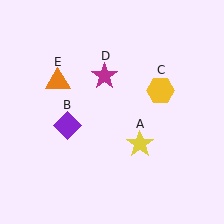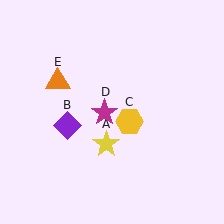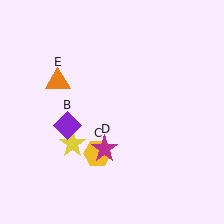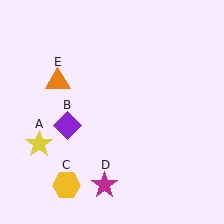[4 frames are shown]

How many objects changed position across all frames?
3 objects changed position: yellow star (object A), yellow hexagon (object C), magenta star (object D).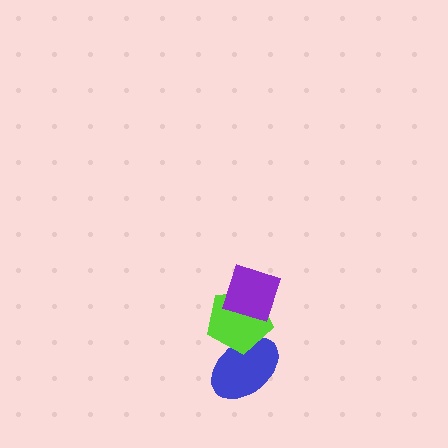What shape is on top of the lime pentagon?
The purple diamond is on top of the lime pentagon.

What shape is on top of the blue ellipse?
The lime pentagon is on top of the blue ellipse.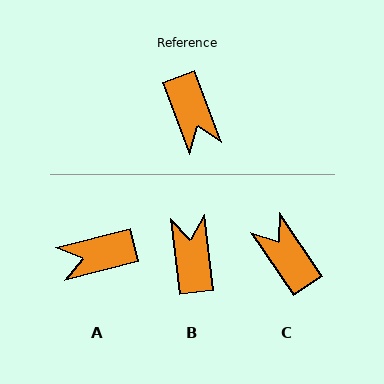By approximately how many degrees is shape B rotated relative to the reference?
Approximately 166 degrees counter-clockwise.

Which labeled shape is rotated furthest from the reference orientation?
B, about 166 degrees away.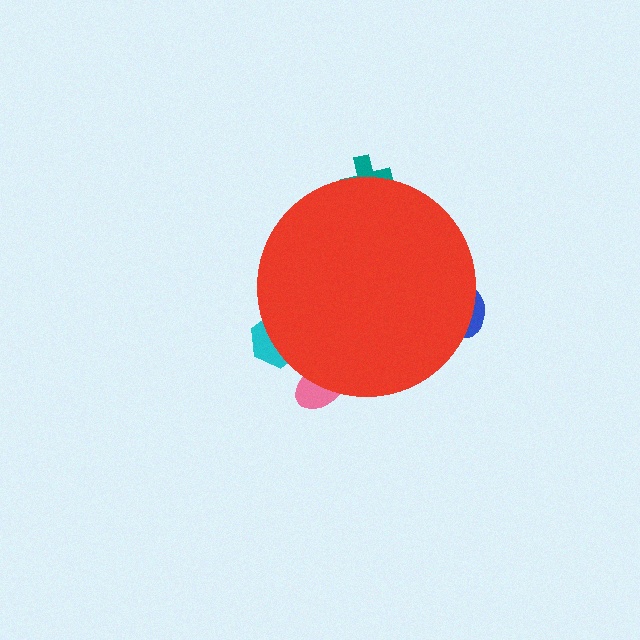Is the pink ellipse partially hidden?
Yes, the pink ellipse is partially hidden behind the red circle.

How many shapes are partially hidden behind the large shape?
4 shapes are partially hidden.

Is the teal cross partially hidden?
Yes, the teal cross is partially hidden behind the red circle.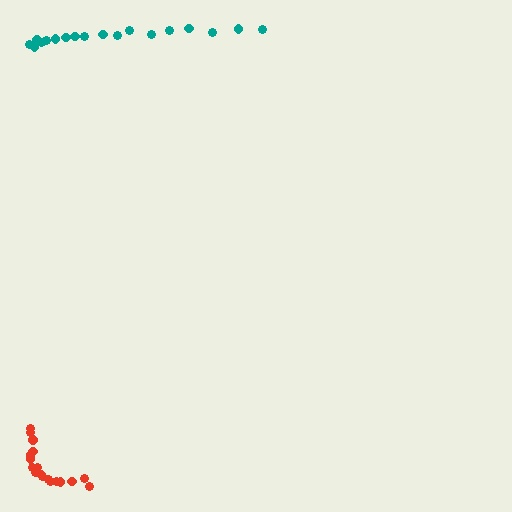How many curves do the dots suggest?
There are 2 distinct paths.